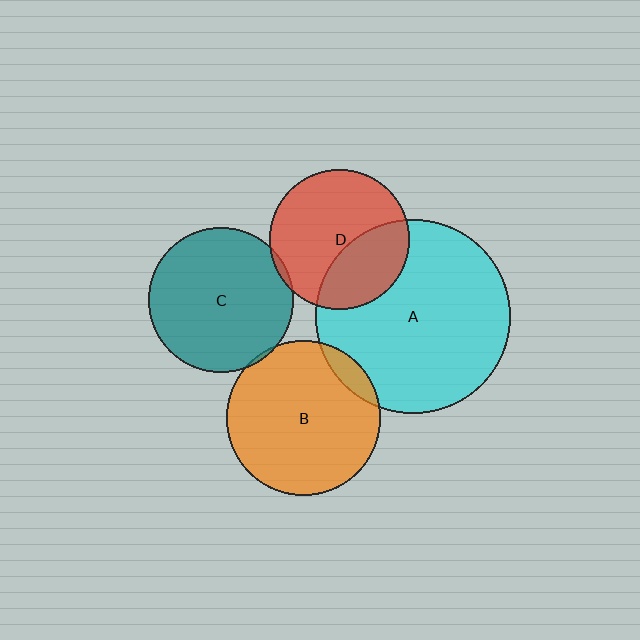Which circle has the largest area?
Circle A (cyan).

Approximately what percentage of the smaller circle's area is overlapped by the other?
Approximately 5%.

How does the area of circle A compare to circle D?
Approximately 1.9 times.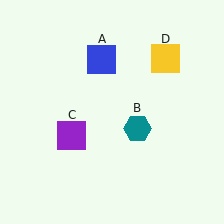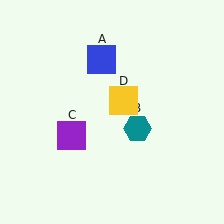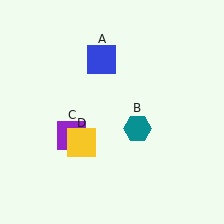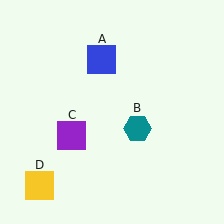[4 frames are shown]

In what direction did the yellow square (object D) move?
The yellow square (object D) moved down and to the left.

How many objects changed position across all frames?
1 object changed position: yellow square (object D).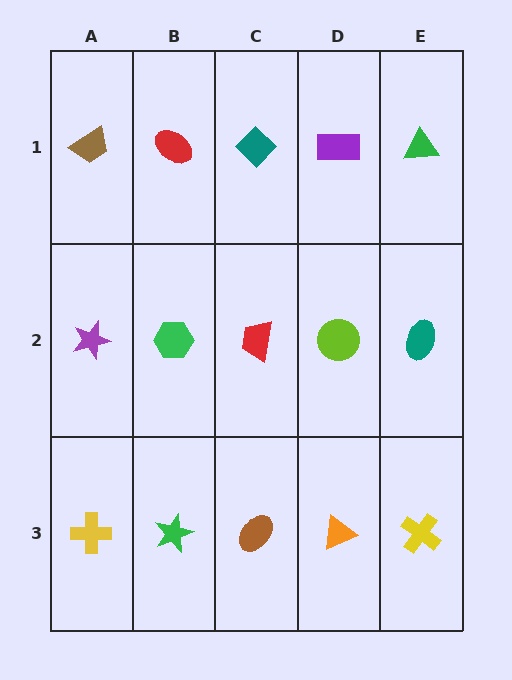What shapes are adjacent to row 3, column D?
A lime circle (row 2, column D), a brown ellipse (row 3, column C), a yellow cross (row 3, column E).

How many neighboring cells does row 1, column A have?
2.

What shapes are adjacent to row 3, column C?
A red trapezoid (row 2, column C), a green star (row 3, column B), an orange triangle (row 3, column D).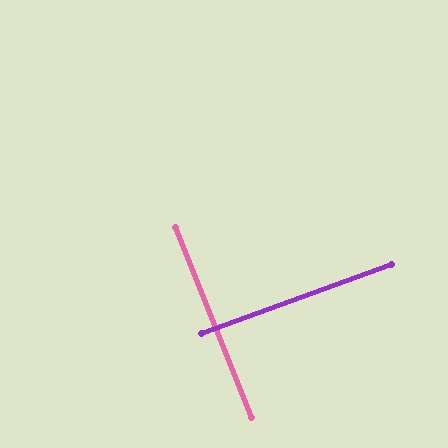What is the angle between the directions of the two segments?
Approximately 88 degrees.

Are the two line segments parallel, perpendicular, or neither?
Perpendicular — they meet at approximately 88°.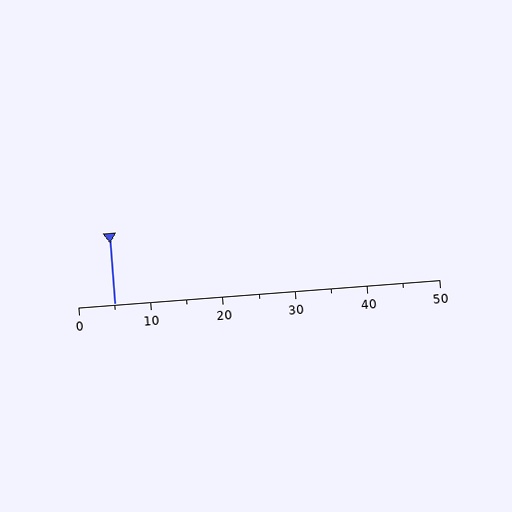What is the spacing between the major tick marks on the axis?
The major ticks are spaced 10 apart.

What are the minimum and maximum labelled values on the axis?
The axis runs from 0 to 50.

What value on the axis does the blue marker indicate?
The marker indicates approximately 5.